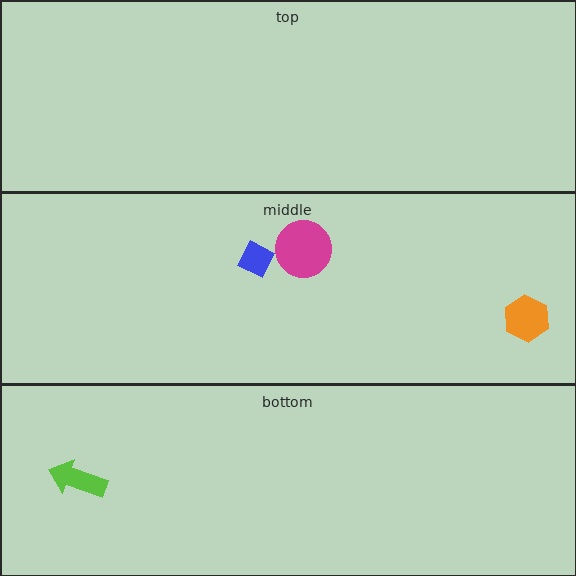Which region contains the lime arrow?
The bottom region.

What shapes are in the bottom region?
The lime arrow.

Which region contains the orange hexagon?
The middle region.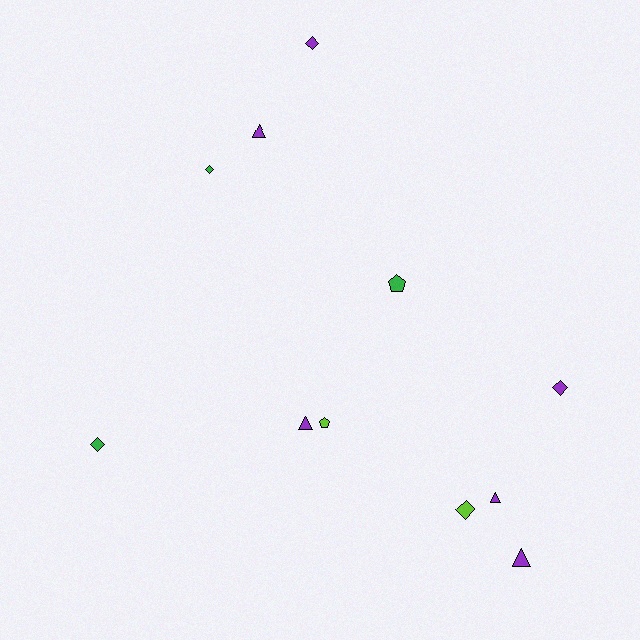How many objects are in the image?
There are 11 objects.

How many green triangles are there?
There are no green triangles.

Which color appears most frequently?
Purple, with 6 objects.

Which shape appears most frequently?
Diamond, with 5 objects.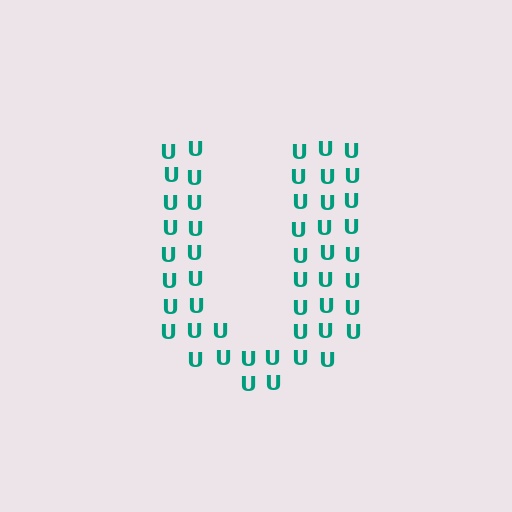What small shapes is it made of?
It is made of small letter U's.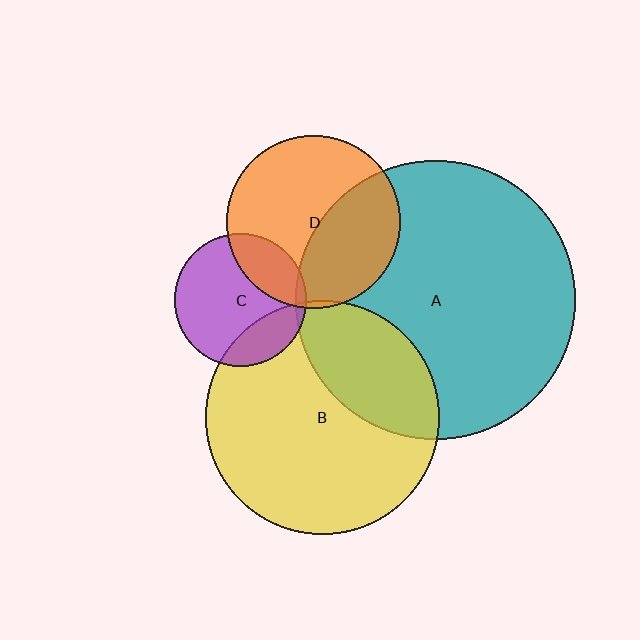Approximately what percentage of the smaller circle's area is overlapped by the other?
Approximately 25%.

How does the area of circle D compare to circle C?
Approximately 1.7 times.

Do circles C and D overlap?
Yes.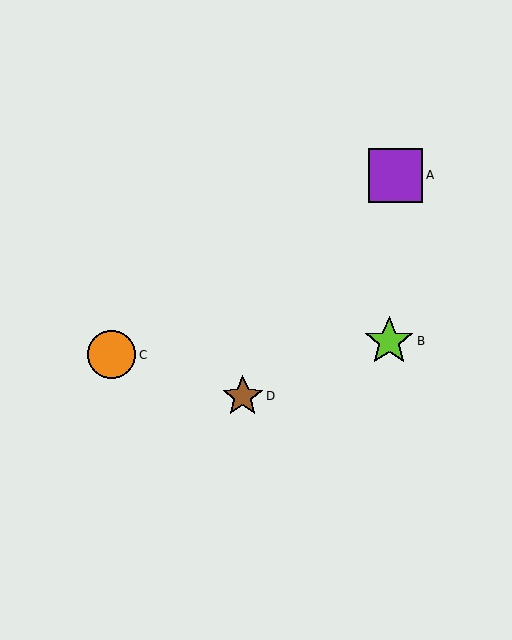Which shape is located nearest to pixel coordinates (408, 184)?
The purple square (labeled A) at (396, 175) is nearest to that location.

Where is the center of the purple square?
The center of the purple square is at (396, 175).